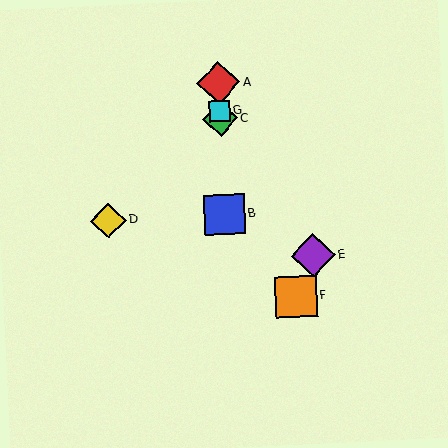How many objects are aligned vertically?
4 objects (A, B, C, G) are aligned vertically.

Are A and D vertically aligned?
No, A is at x≈218 and D is at x≈108.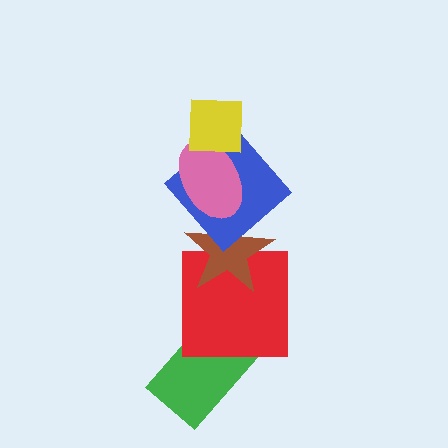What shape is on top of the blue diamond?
The pink ellipse is on top of the blue diamond.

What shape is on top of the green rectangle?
The red square is on top of the green rectangle.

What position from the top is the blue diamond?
The blue diamond is 3rd from the top.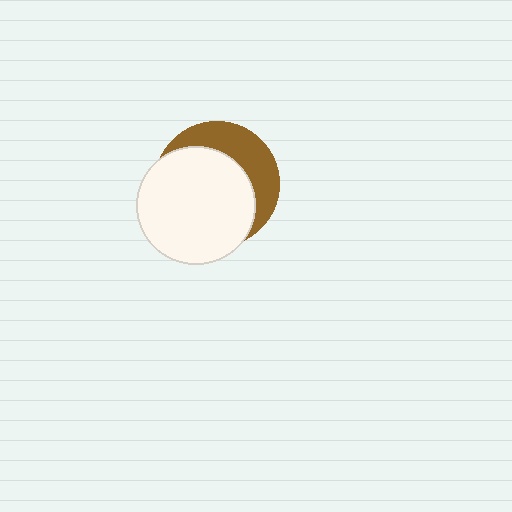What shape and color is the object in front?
The object in front is a white circle.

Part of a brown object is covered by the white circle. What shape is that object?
It is a circle.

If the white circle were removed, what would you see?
You would see the complete brown circle.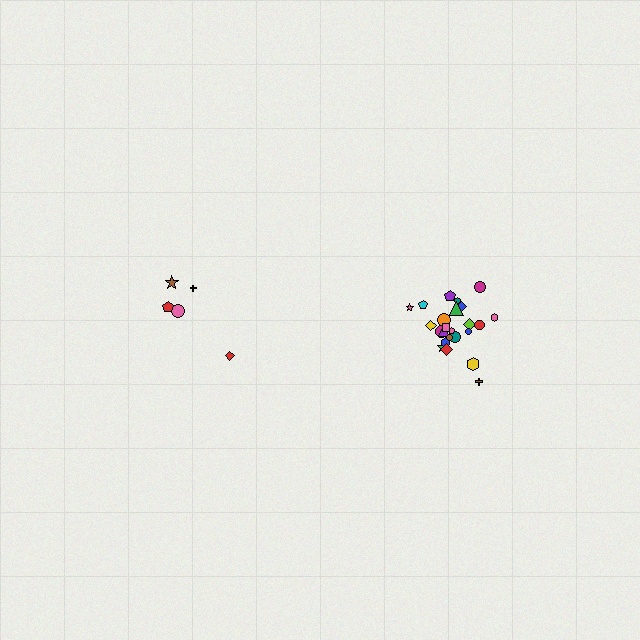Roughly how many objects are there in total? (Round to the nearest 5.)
Roughly 30 objects in total.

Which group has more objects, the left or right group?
The right group.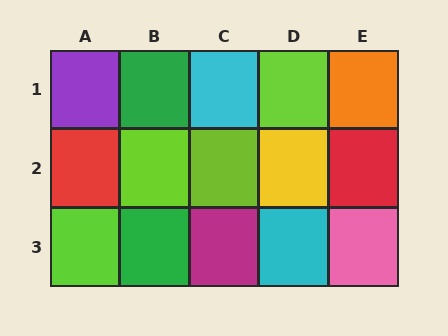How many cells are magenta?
1 cell is magenta.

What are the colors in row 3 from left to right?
Lime, green, magenta, cyan, pink.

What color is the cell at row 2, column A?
Red.